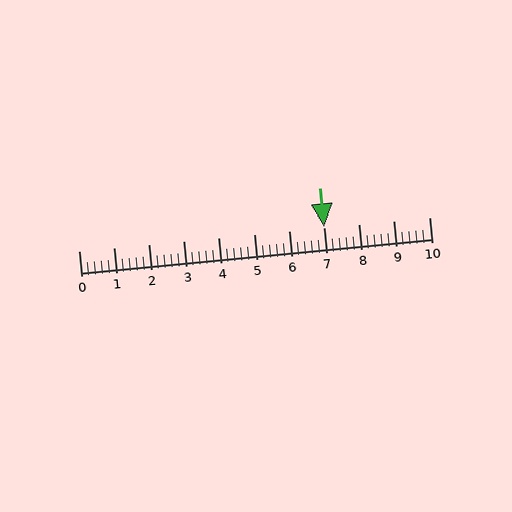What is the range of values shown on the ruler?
The ruler shows values from 0 to 10.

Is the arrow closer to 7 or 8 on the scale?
The arrow is closer to 7.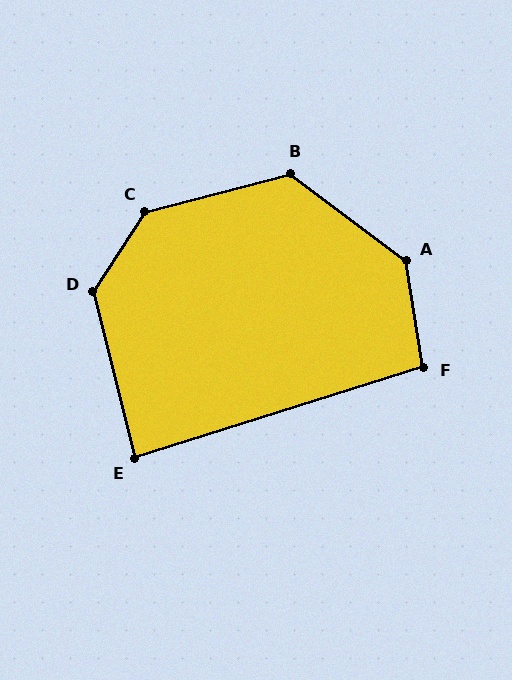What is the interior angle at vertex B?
Approximately 128 degrees (obtuse).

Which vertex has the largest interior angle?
C, at approximately 137 degrees.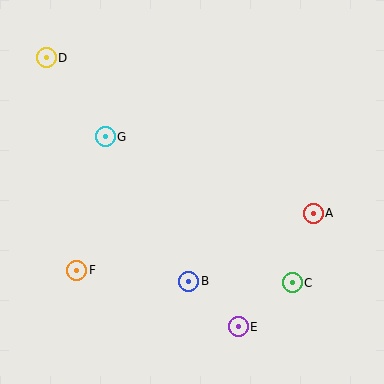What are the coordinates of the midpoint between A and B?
The midpoint between A and B is at (251, 247).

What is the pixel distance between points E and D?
The distance between E and D is 330 pixels.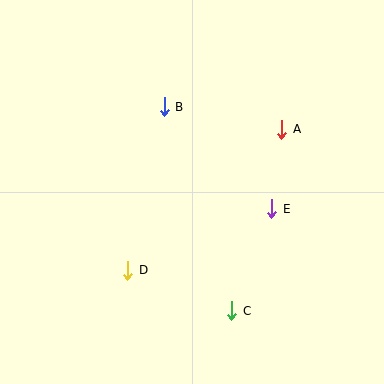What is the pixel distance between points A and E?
The distance between A and E is 80 pixels.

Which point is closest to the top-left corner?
Point B is closest to the top-left corner.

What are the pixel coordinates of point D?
Point D is at (128, 270).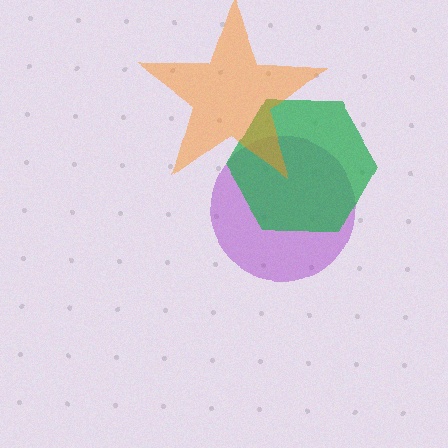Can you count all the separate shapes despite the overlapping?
Yes, there are 3 separate shapes.